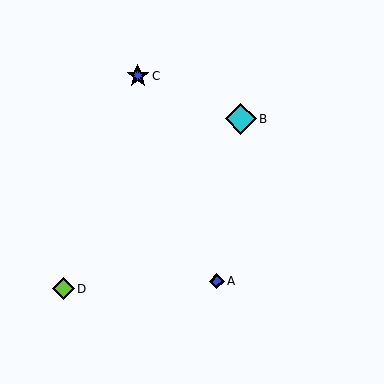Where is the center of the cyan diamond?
The center of the cyan diamond is at (241, 119).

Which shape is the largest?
The cyan diamond (labeled B) is the largest.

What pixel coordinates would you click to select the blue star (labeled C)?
Click at (138, 76) to select the blue star C.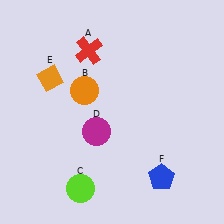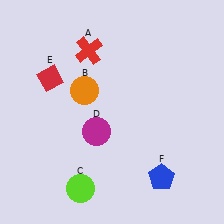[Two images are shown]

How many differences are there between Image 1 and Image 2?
There is 1 difference between the two images.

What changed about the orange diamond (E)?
In Image 1, E is orange. In Image 2, it changed to red.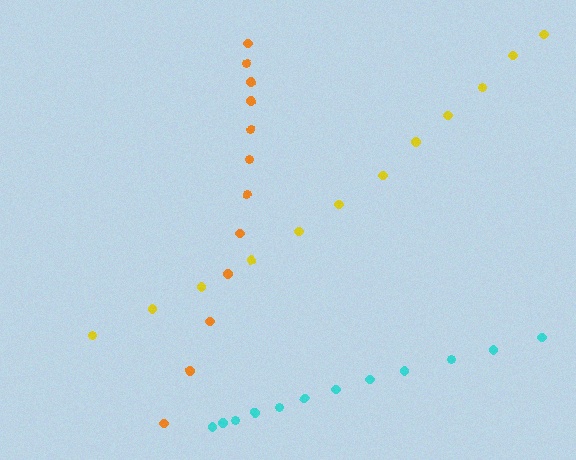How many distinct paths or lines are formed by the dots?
There are 3 distinct paths.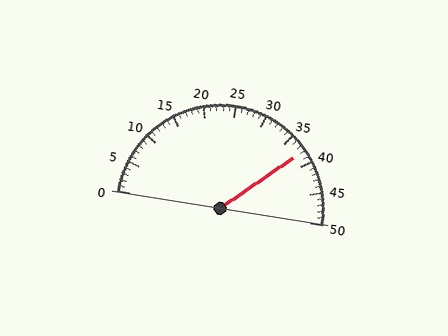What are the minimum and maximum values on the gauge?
The gauge ranges from 0 to 50.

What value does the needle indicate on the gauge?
The needle indicates approximately 38.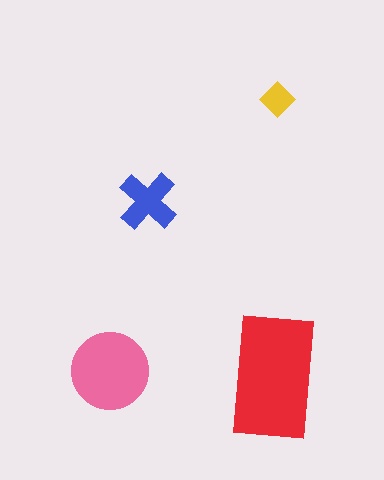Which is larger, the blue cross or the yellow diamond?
The blue cross.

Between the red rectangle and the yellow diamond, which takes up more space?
The red rectangle.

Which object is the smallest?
The yellow diamond.